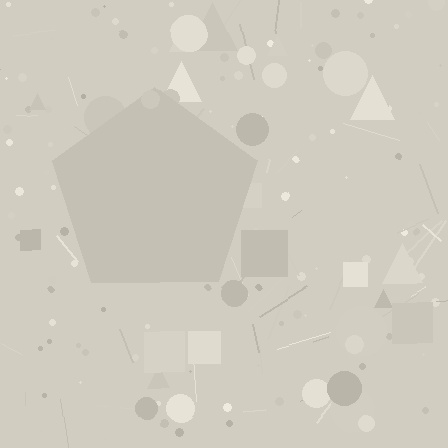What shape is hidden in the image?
A pentagon is hidden in the image.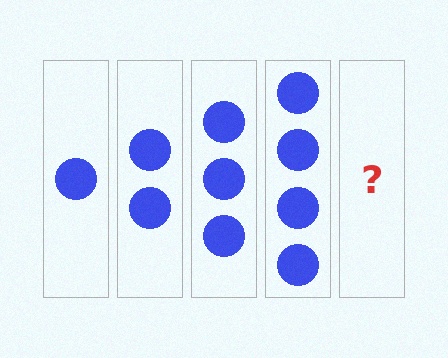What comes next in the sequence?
The next element should be 5 circles.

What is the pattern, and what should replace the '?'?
The pattern is that each step adds one more circle. The '?' should be 5 circles.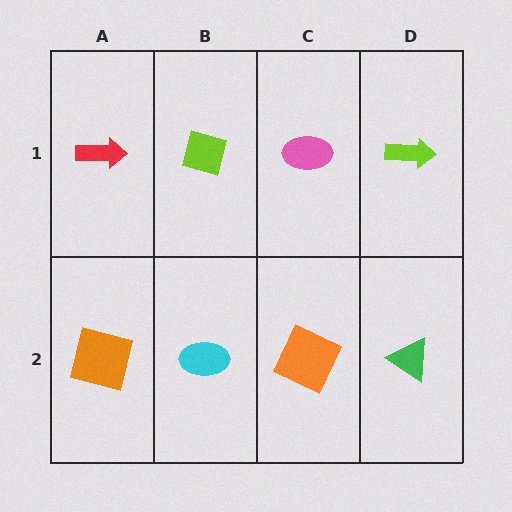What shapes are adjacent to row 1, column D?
A green triangle (row 2, column D), a pink ellipse (row 1, column C).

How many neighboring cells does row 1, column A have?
2.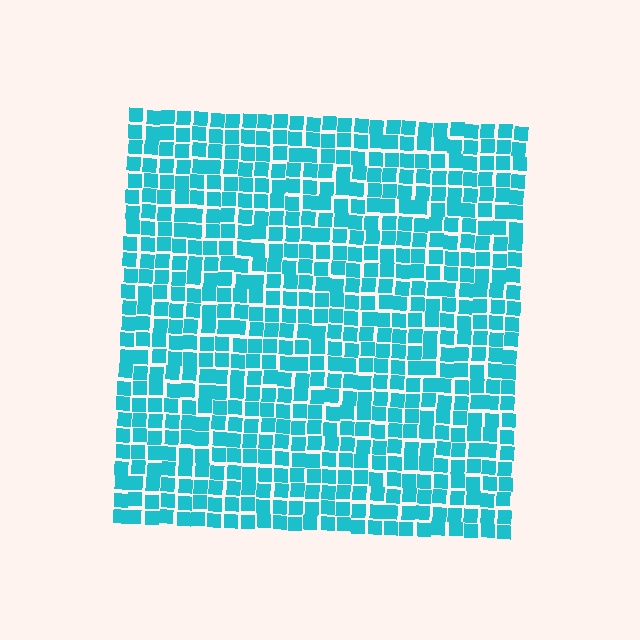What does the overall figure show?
The overall figure shows a square.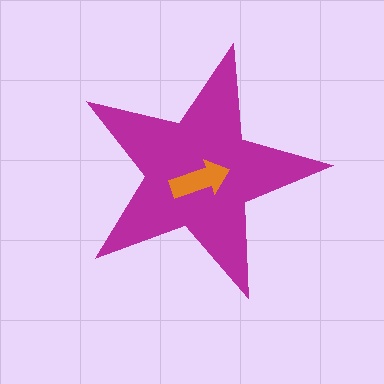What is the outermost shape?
The magenta star.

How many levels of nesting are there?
2.